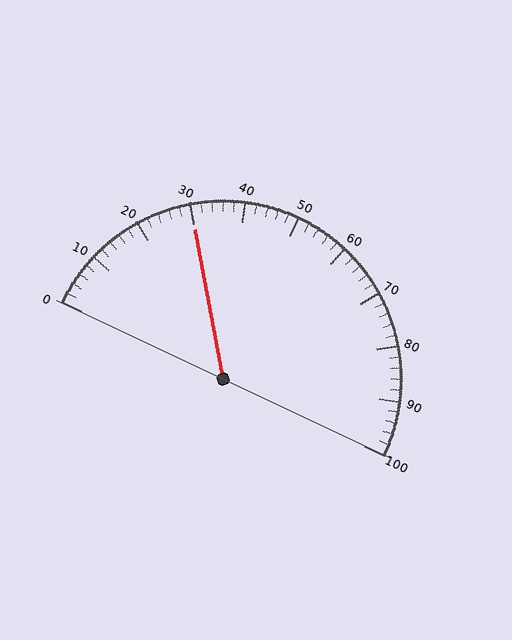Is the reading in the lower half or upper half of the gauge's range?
The reading is in the lower half of the range (0 to 100).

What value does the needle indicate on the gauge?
The needle indicates approximately 30.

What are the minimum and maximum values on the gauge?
The gauge ranges from 0 to 100.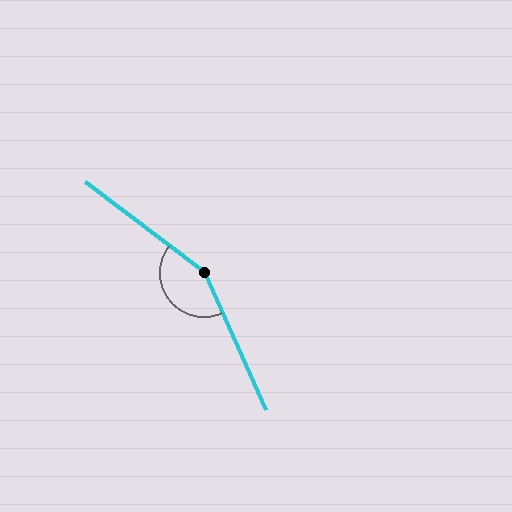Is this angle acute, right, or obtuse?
It is obtuse.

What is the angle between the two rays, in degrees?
Approximately 151 degrees.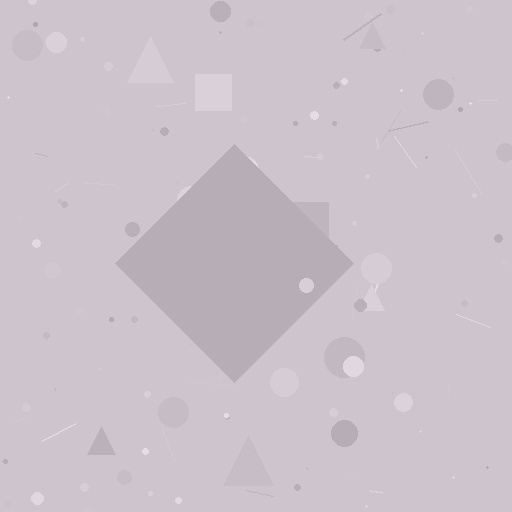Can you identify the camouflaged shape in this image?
The camouflaged shape is a diamond.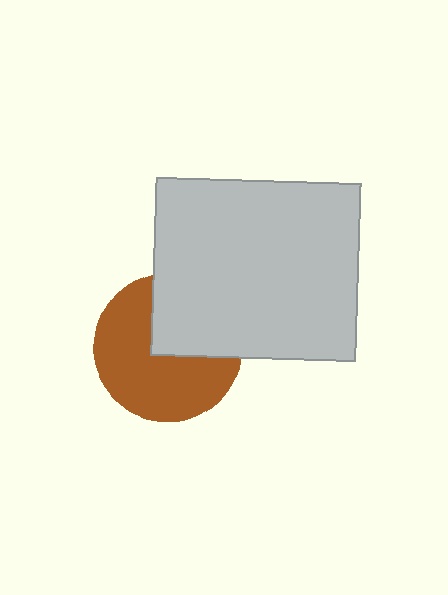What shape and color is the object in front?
The object in front is a light gray rectangle.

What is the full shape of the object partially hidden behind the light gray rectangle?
The partially hidden object is a brown circle.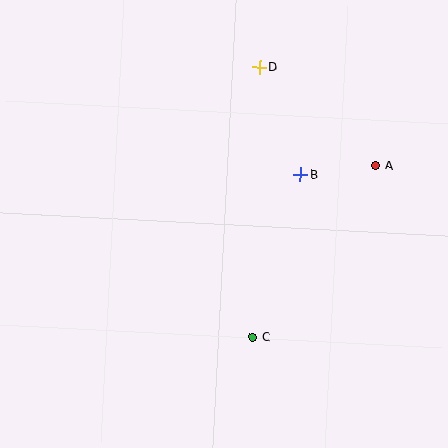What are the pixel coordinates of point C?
Point C is at (253, 337).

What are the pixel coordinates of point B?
Point B is at (300, 174).